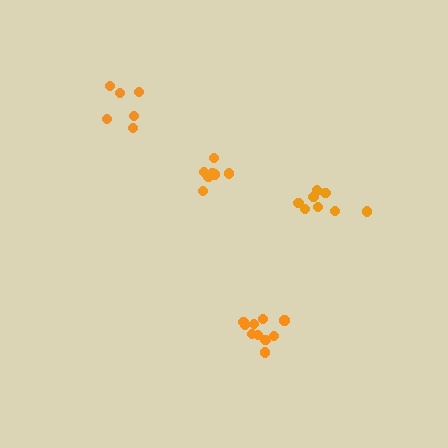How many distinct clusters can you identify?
There are 4 distinct clusters.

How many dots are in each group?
Group 1: 8 dots, Group 2: 6 dots, Group 3: 7 dots, Group 4: 10 dots (31 total).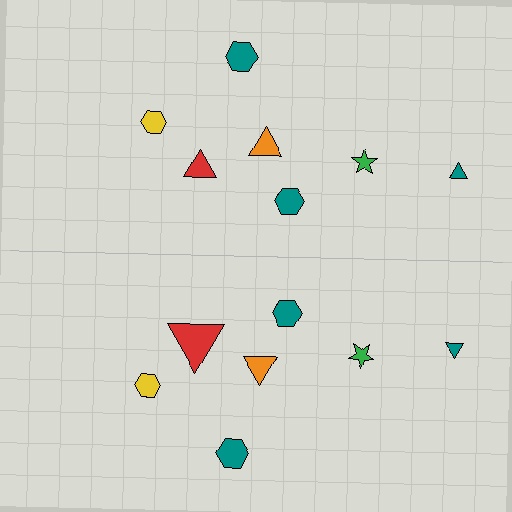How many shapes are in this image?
There are 14 shapes in this image.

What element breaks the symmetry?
The red triangle on the bottom side has a different size than its mirror counterpart.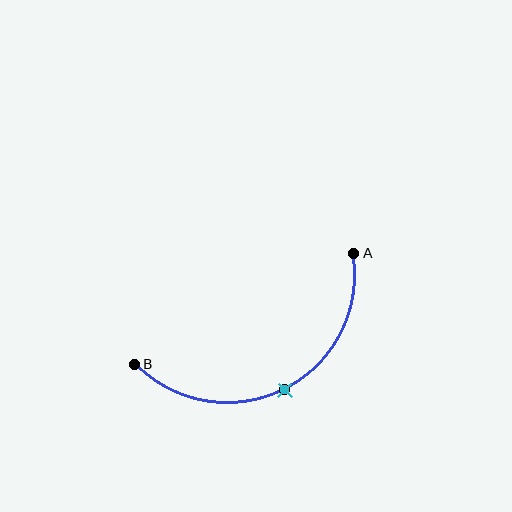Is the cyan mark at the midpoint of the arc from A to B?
Yes. The cyan mark lies on the arc at equal arc-length from both A and B — it is the arc midpoint.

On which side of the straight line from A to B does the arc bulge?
The arc bulges below the straight line connecting A and B.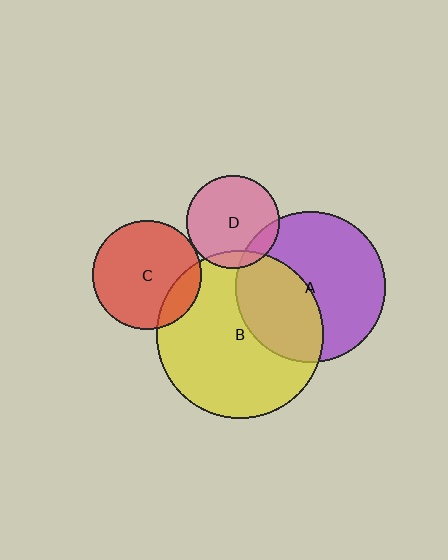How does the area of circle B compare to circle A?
Approximately 1.2 times.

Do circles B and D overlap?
Yes.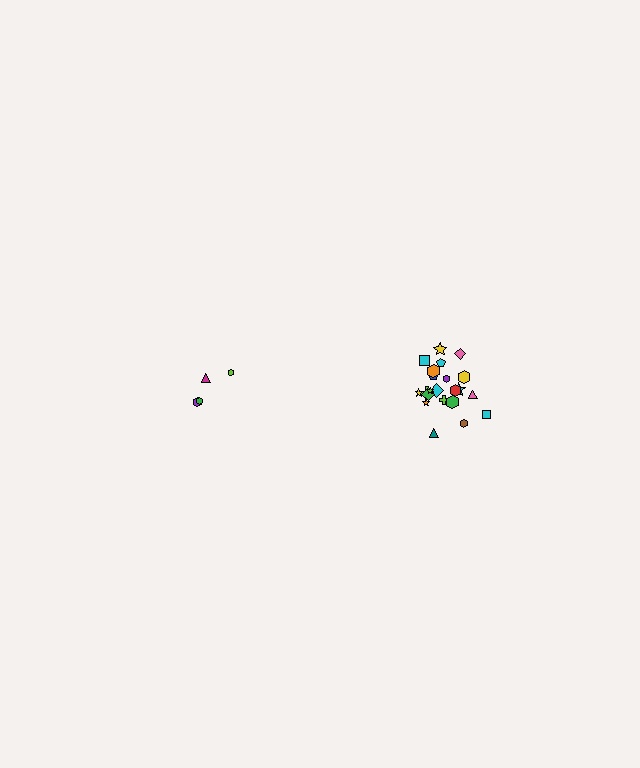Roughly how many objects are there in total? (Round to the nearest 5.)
Roughly 25 objects in total.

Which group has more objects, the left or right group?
The right group.